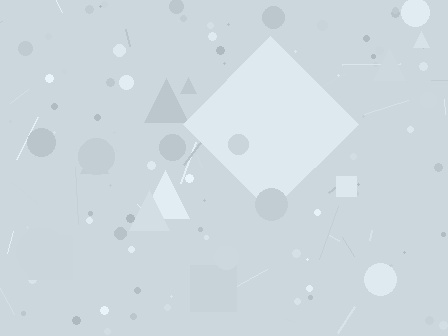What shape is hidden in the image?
A diamond is hidden in the image.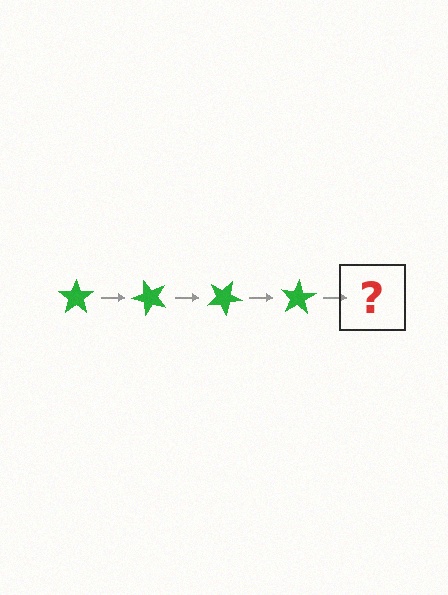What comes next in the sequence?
The next element should be a green star rotated 200 degrees.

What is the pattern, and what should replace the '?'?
The pattern is that the star rotates 50 degrees each step. The '?' should be a green star rotated 200 degrees.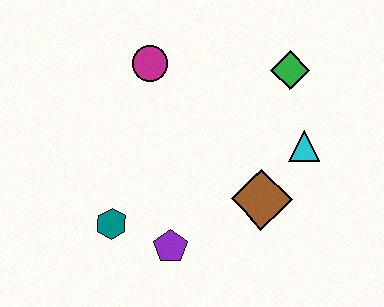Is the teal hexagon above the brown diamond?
No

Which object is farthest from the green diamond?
The teal hexagon is farthest from the green diamond.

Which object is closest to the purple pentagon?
The teal hexagon is closest to the purple pentagon.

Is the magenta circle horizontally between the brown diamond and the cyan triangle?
No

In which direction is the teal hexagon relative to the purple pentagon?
The teal hexagon is to the left of the purple pentagon.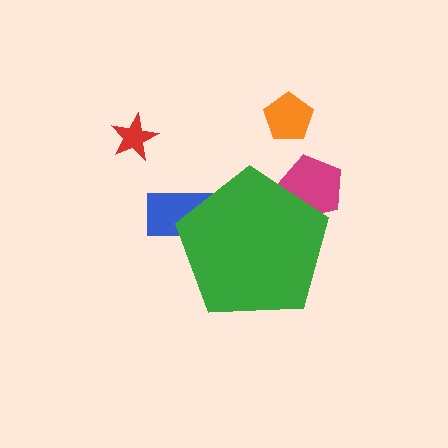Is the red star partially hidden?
No, the red star is fully visible.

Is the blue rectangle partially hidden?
Yes, the blue rectangle is partially hidden behind the green pentagon.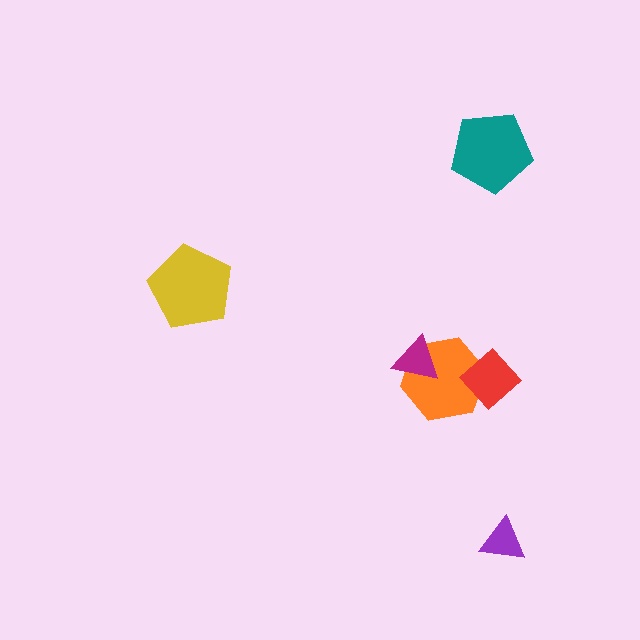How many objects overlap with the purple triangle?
0 objects overlap with the purple triangle.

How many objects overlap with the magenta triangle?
1 object overlaps with the magenta triangle.